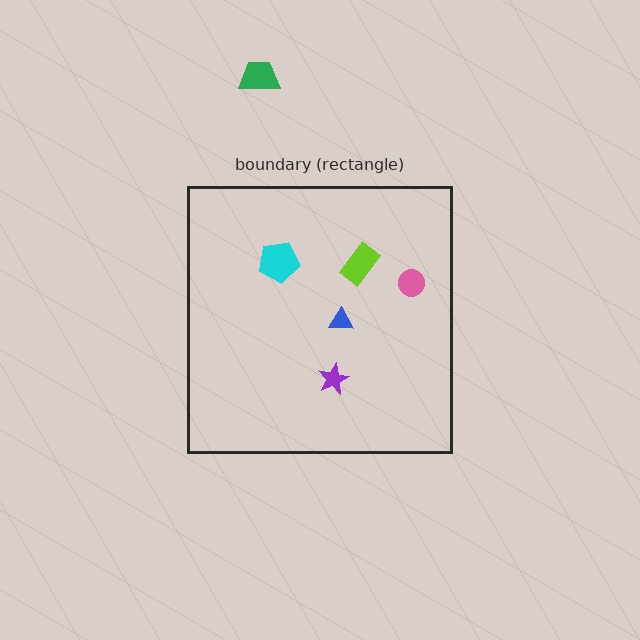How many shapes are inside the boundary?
5 inside, 1 outside.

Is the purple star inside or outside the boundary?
Inside.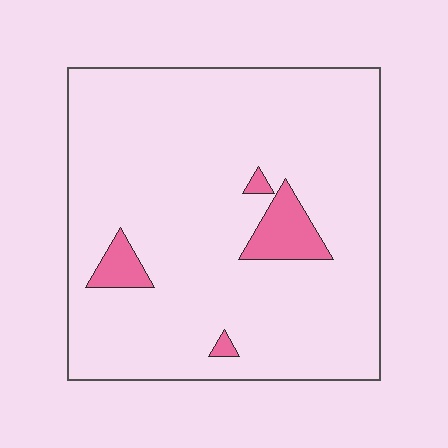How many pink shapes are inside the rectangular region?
4.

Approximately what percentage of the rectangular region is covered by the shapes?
Approximately 5%.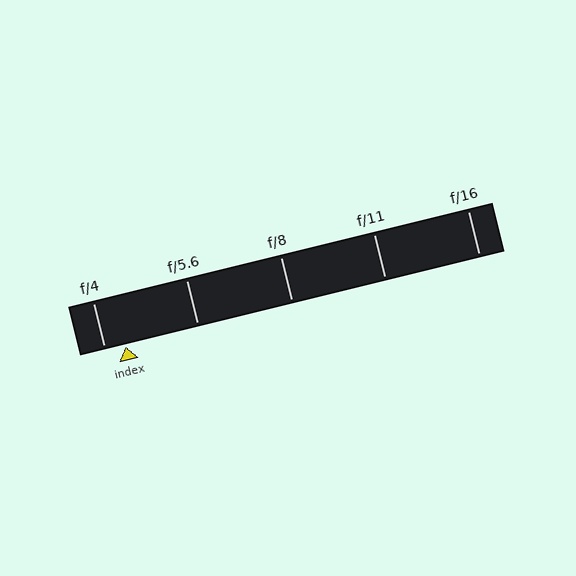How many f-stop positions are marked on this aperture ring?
There are 5 f-stop positions marked.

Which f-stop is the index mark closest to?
The index mark is closest to f/4.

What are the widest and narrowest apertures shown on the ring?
The widest aperture shown is f/4 and the narrowest is f/16.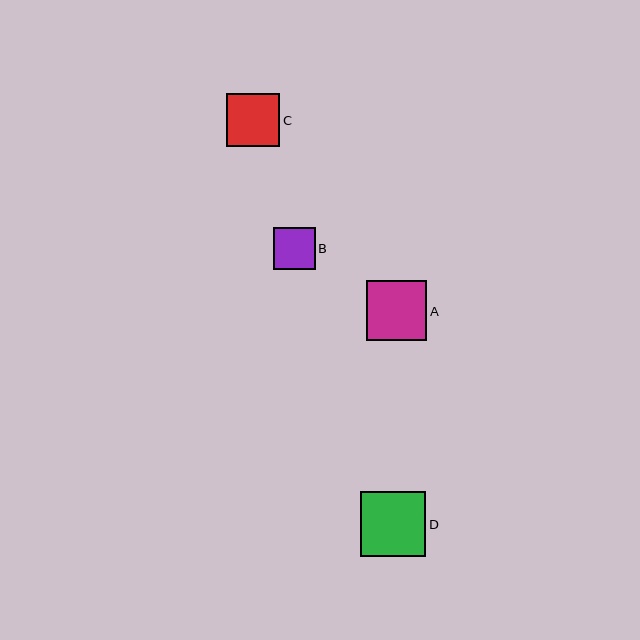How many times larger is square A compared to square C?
Square A is approximately 1.1 times the size of square C.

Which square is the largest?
Square D is the largest with a size of approximately 65 pixels.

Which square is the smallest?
Square B is the smallest with a size of approximately 42 pixels.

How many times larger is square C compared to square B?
Square C is approximately 1.3 times the size of square B.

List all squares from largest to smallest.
From largest to smallest: D, A, C, B.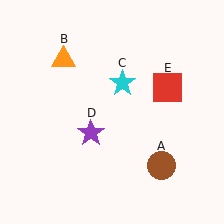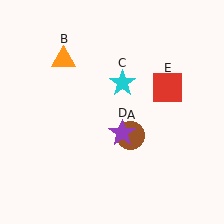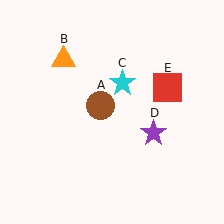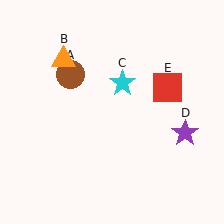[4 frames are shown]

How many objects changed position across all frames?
2 objects changed position: brown circle (object A), purple star (object D).